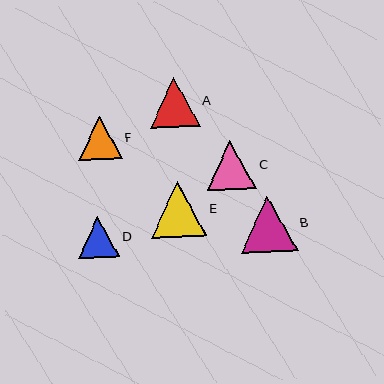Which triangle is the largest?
Triangle B is the largest with a size of approximately 56 pixels.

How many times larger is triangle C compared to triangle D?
Triangle C is approximately 1.2 times the size of triangle D.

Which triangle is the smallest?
Triangle D is the smallest with a size of approximately 41 pixels.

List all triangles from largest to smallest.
From largest to smallest: B, E, A, C, F, D.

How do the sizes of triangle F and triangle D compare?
Triangle F and triangle D are approximately the same size.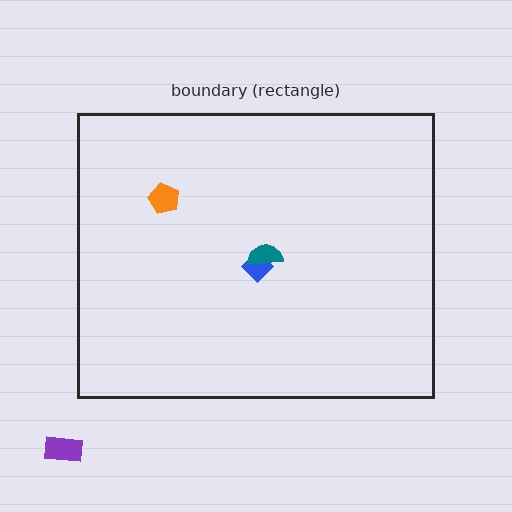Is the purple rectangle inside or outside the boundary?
Outside.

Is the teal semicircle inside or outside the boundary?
Inside.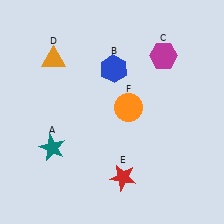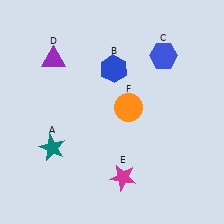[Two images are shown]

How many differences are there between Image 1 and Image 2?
There are 3 differences between the two images.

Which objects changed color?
C changed from magenta to blue. D changed from orange to purple. E changed from red to magenta.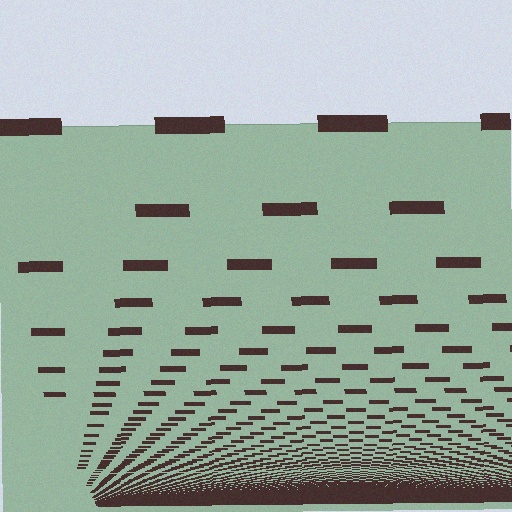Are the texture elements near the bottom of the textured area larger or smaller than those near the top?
Smaller. The gradient is inverted — elements near the bottom are smaller and denser.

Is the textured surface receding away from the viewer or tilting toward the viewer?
The surface appears to tilt toward the viewer. Texture elements get larger and sparser toward the top.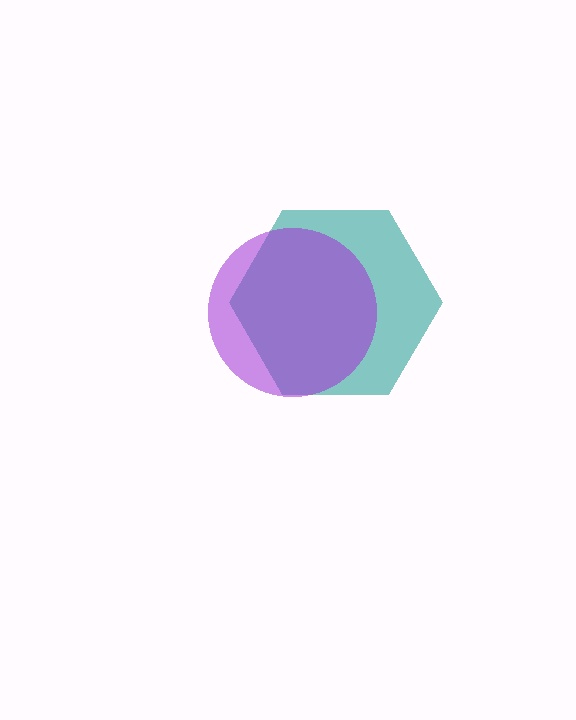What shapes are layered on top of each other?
The layered shapes are: a teal hexagon, a purple circle.